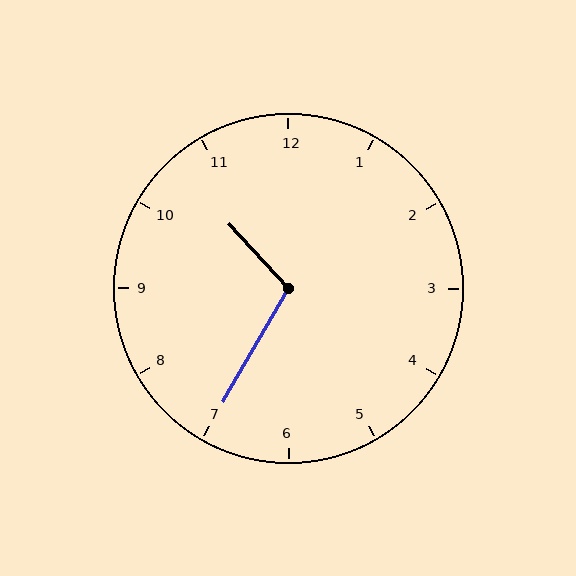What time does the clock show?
10:35.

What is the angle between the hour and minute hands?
Approximately 108 degrees.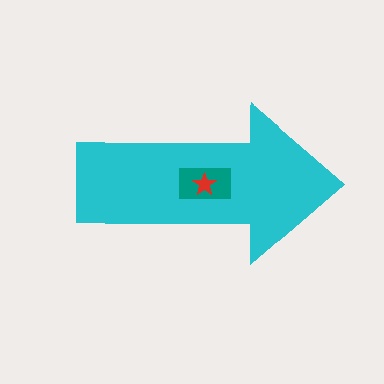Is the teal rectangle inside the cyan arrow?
Yes.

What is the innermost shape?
The red star.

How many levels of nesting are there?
3.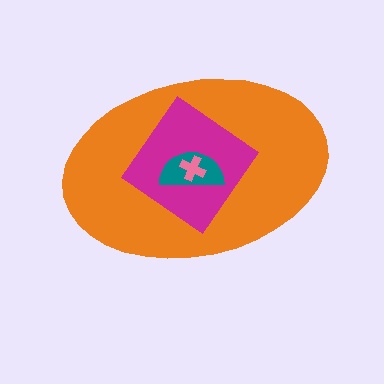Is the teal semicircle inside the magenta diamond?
Yes.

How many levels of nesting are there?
4.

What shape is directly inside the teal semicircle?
The pink cross.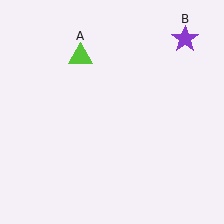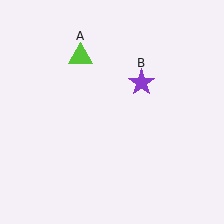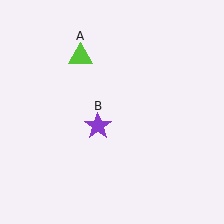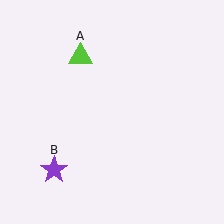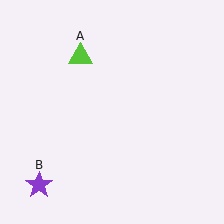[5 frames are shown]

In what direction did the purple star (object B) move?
The purple star (object B) moved down and to the left.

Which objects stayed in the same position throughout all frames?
Lime triangle (object A) remained stationary.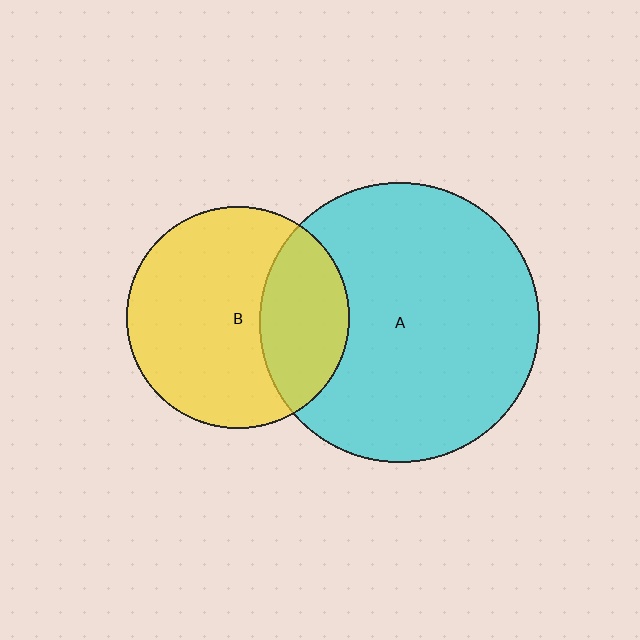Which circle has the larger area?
Circle A (cyan).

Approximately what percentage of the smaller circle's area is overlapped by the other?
Approximately 30%.